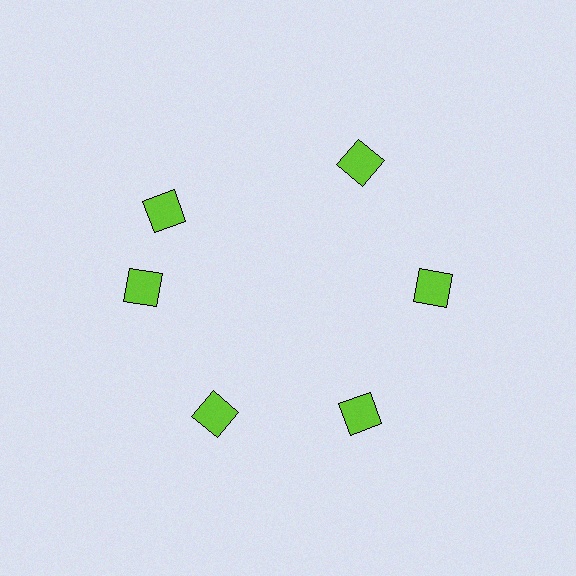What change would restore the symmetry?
The symmetry would be restored by rotating it back into even spacing with its neighbors so that all 6 diamonds sit at equal angles and equal distance from the center.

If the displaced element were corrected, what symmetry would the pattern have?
It would have 6-fold rotational symmetry — the pattern would map onto itself every 60 degrees.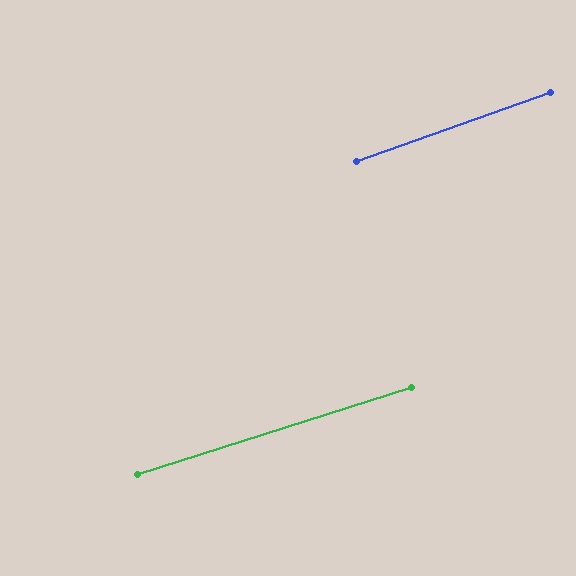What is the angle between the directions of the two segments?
Approximately 2 degrees.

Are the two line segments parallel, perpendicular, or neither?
Parallel — their directions differ by only 1.9°.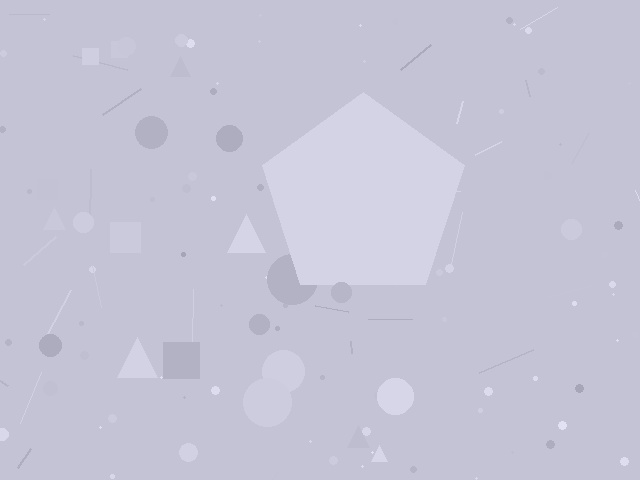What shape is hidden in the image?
A pentagon is hidden in the image.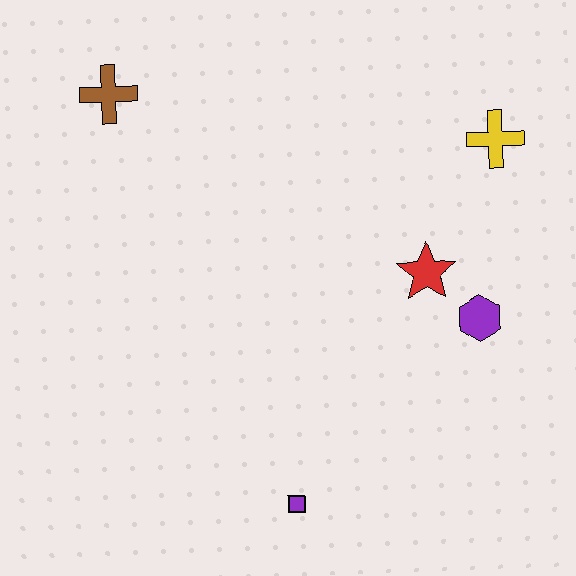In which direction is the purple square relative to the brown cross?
The purple square is below the brown cross.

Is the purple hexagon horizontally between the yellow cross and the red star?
Yes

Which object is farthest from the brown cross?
The purple square is farthest from the brown cross.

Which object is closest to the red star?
The purple hexagon is closest to the red star.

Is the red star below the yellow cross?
Yes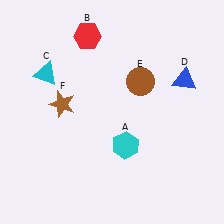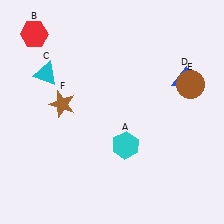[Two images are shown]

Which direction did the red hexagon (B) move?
The red hexagon (B) moved left.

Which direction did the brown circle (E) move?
The brown circle (E) moved right.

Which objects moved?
The objects that moved are: the red hexagon (B), the brown circle (E).